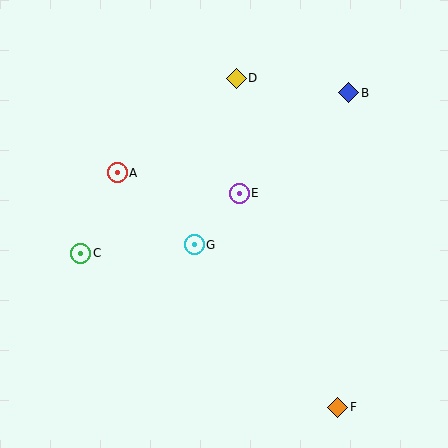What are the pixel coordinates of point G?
Point G is at (194, 245).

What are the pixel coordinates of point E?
Point E is at (239, 193).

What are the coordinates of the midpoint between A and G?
The midpoint between A and G is at (156, 209).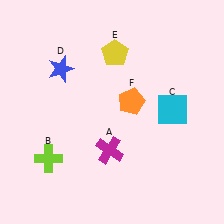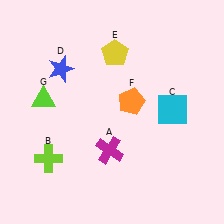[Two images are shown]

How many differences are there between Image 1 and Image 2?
There is 1 difference between the two images.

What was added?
A lime triangle (G) was added in Image 2.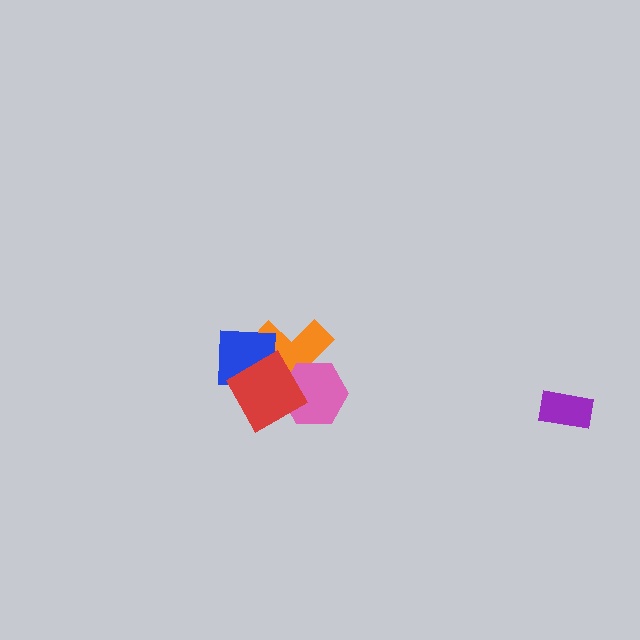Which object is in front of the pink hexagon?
The red diamond is in front of the pink hexagon.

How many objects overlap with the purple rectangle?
0 objects overlap with the purple rectangle.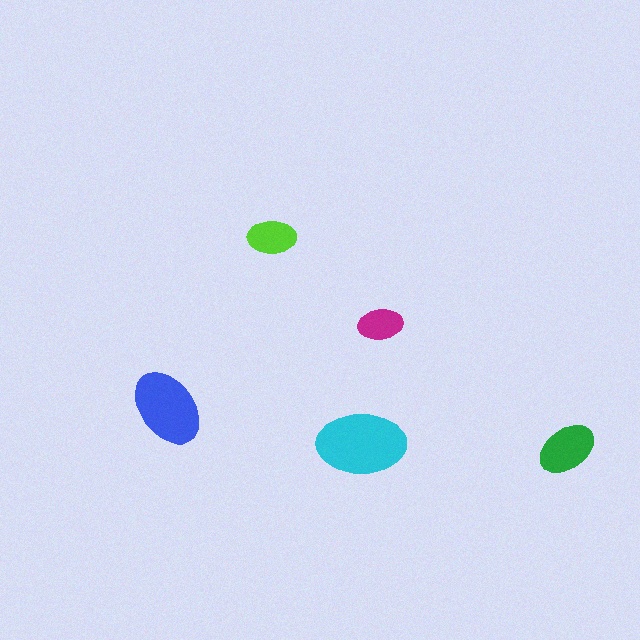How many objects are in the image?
There are 5 objects in the image.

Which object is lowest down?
The green ellipse is bottommost.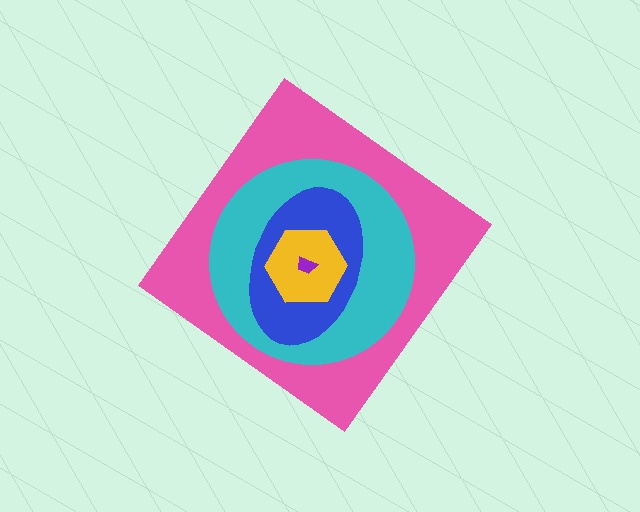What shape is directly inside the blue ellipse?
The yellow hexagon.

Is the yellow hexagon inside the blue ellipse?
Yes.